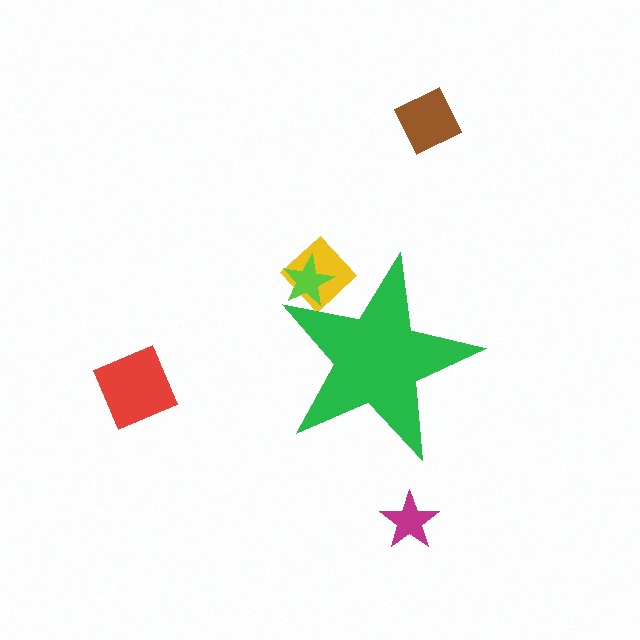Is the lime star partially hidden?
Yes, the lime star is partially hidden behind the green star.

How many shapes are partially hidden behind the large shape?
2 shapes are partially hidden.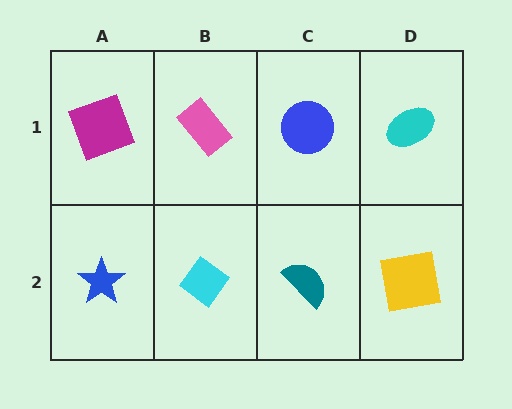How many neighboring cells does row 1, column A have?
2.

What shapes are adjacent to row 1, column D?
A yellow square (row 2, column D), a blue circle (row 1, column C).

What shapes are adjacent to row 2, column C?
A blue circle (row 1, column C), a cyan diamond (row 2, column B), a yellow square (row 2, column D).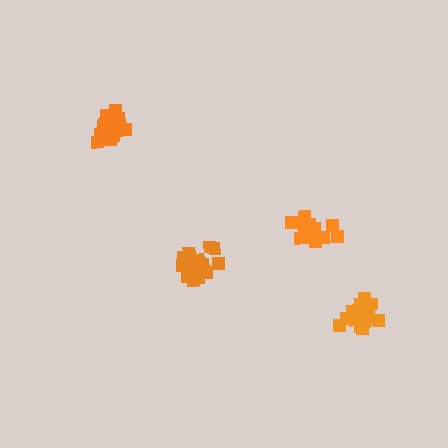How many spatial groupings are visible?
There are 4 spatial groupings.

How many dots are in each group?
Group 1: 17 dots, Group 2: 15 dots, Group 3: 18 dots, Group 4: 14 dots (64 total).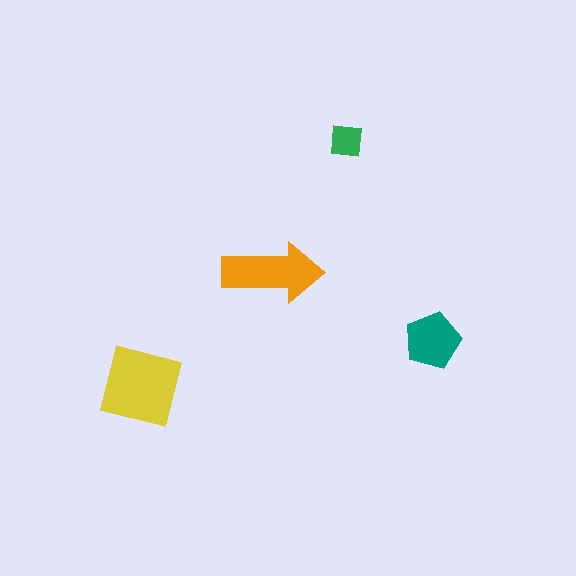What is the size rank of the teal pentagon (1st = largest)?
3rd.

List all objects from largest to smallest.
The yellow square, the orange arrow, the teal pentagon, the green square.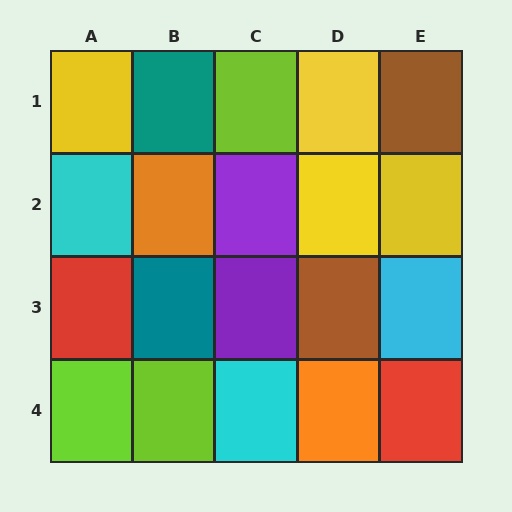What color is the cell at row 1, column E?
Brown.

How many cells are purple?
2 cells are purple.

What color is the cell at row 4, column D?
Orange.